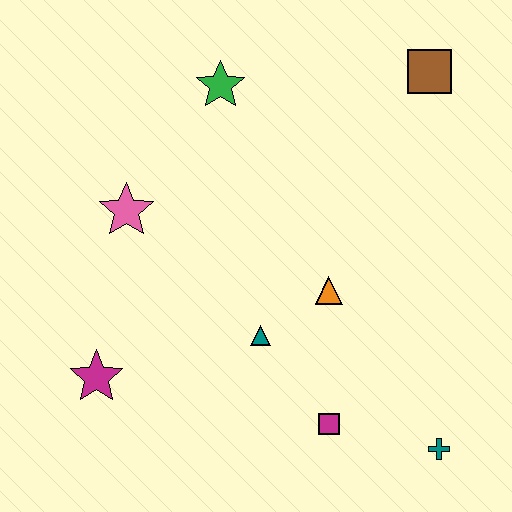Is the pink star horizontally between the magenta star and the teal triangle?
Yes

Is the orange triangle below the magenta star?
No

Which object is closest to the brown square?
The green star is closest to the brown square.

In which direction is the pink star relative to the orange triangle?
The pink star is to the left of the orange triangle.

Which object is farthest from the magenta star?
The brown square is farthest from the magenta star.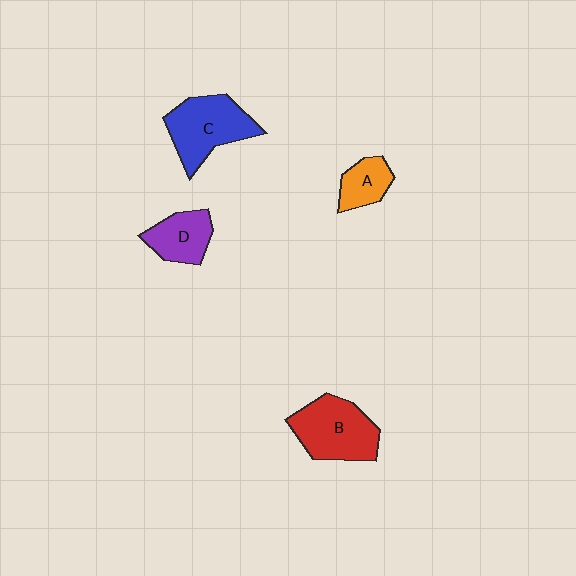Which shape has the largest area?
Shape B (red).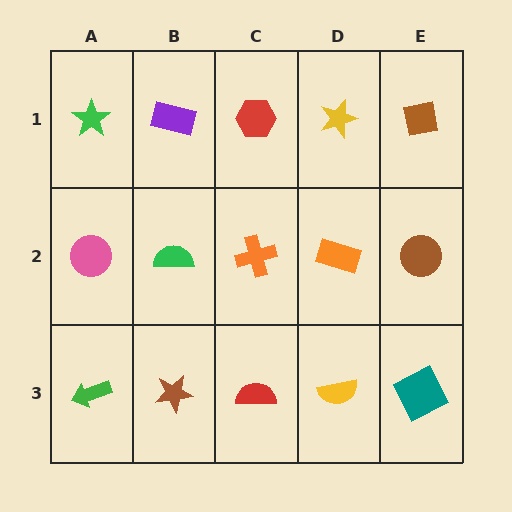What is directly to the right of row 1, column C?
A yellow star.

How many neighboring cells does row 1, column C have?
3.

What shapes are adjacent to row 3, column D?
An orange rectangle (row 2, column D), a red semicircle (row 3, column C), a teal square (row 3, column E).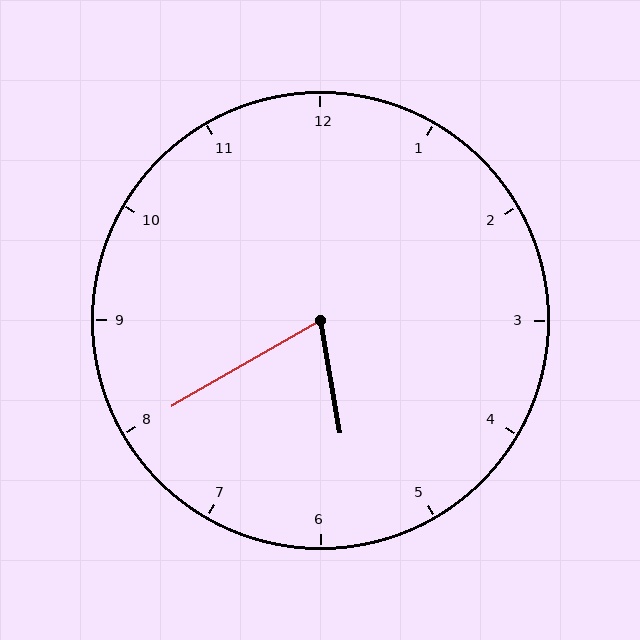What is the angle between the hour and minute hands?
Approximately 70 degrees.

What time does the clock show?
5:40.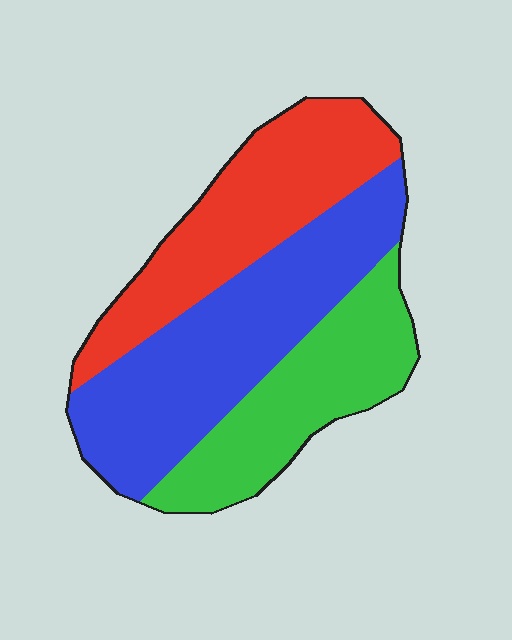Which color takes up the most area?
Blue, at roughly 40%.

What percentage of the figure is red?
Red covers 32% of the figure.